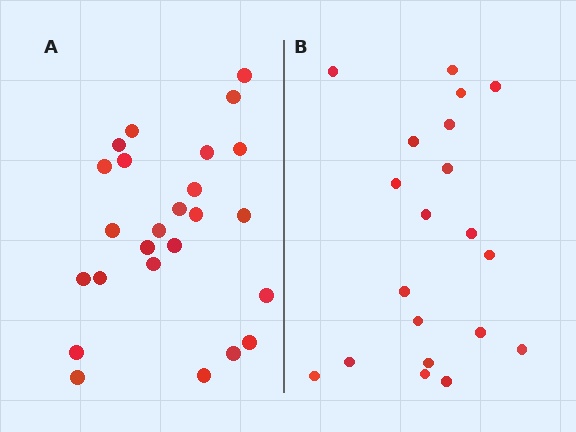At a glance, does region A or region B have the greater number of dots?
Region A (the left region) has more dots.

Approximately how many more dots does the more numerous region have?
Region A has about 5 more dots than region B.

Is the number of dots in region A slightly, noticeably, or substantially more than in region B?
Region A has noticeably more, but not dramatically so. The ratio is roughly 1.2 to 1.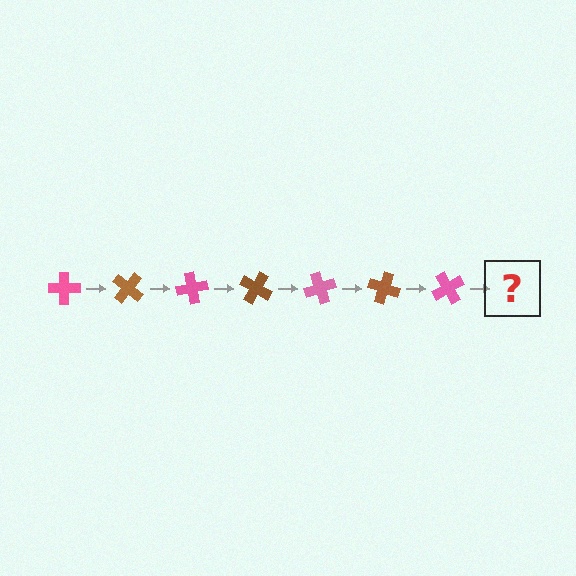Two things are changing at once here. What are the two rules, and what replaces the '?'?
The two rules are that it rotates 40 degrees each step and the color cycles through pink and brown. The '?' should be a brown cross, rotated 280 degrees from the start.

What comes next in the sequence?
The next element should be a brown cross, rotated 280 degrees from the start.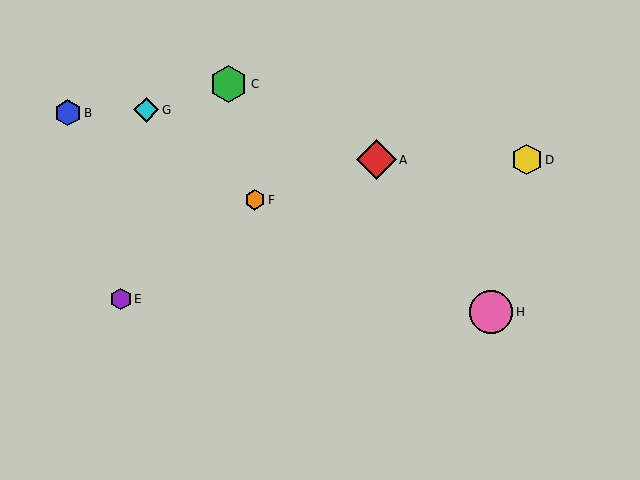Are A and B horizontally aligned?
No, A is at y≈160 and B is at y≈113.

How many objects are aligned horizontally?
2 objects (A, D) are aligned horizontally.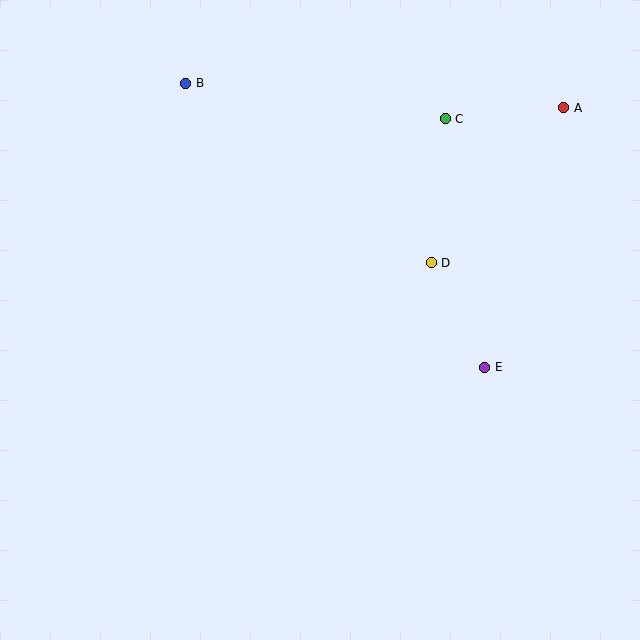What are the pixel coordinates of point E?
Point E is at (485, 367).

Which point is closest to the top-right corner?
Point A is closest to the top-right corner.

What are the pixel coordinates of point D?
Point D is at (431, 263).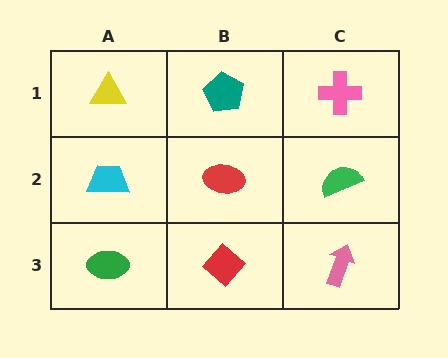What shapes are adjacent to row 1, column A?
A cyan trapezoid (row 2, column A), a teal pentagon (row 1, column B).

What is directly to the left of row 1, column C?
A teal pentagon.